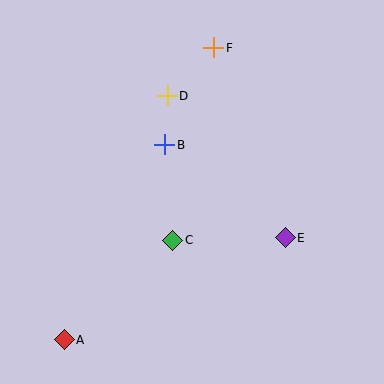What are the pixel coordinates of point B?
Point B is at (165, 145).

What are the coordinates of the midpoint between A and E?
The midpoint between A and E is at (175, 289).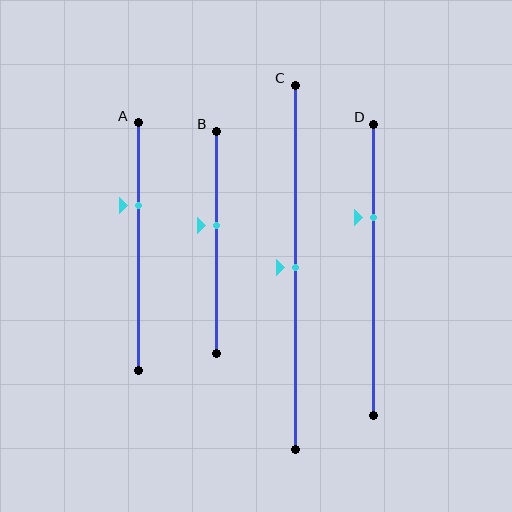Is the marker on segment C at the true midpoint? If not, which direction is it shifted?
Yes, the marker on segment C is at the true midpoint.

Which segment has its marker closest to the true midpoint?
Segment C has its marker closest to the true midpoint.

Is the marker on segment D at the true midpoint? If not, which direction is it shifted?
No, the marker on segment D is shifted upward by about 18% of the segment length.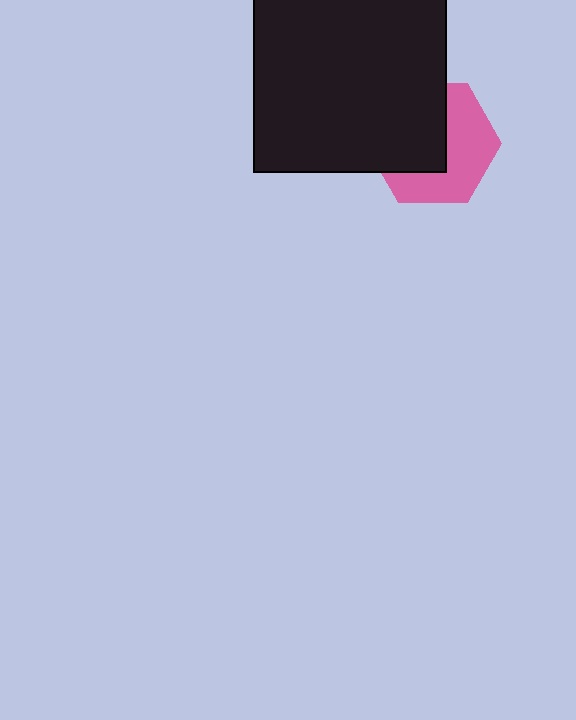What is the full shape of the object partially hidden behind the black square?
The partially hidden object is a pink hexagon.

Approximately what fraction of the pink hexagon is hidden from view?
Roughly 50% of the pink hexagon is hidden behind the black square.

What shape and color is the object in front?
The object in front is a black square.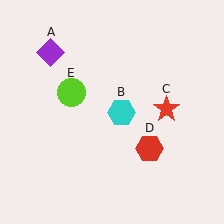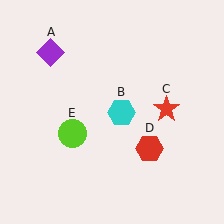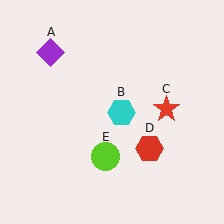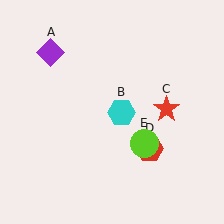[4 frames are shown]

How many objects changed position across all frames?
1 object changed position: lime circle (object E).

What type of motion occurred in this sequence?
The lime circle (object E) rotated counterclockwise around the center of the scene.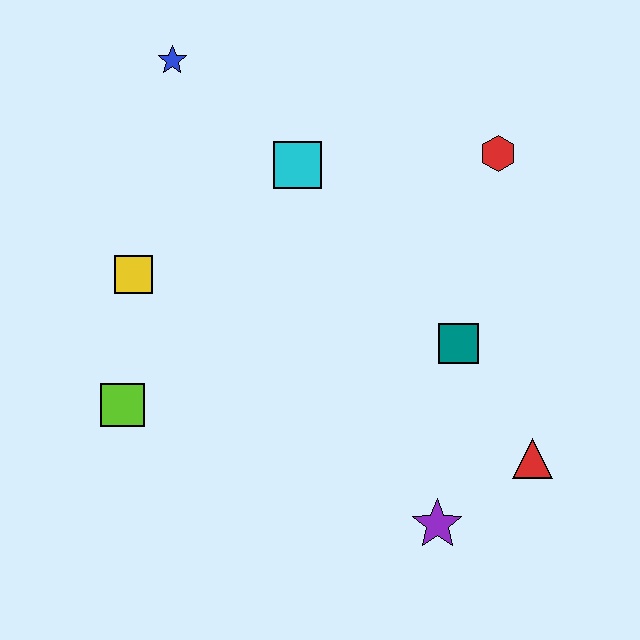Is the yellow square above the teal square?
Yes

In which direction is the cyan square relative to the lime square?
The cyan square is above the lime square.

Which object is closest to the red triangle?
The purple star is closest to the red triangle.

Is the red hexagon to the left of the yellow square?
No